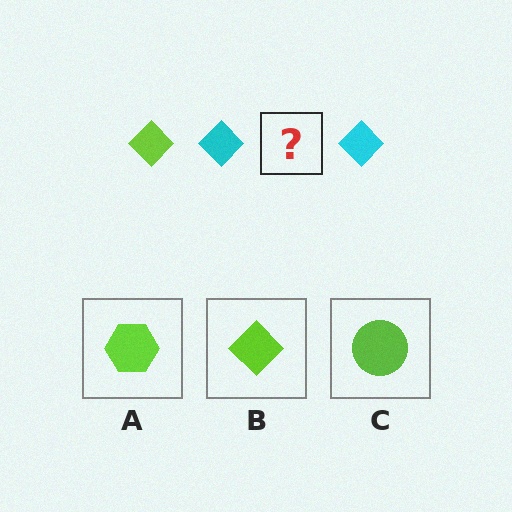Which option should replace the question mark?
Option B.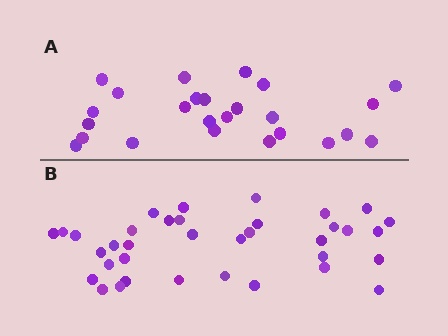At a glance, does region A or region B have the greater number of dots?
Region B (the bottom region) has more dots.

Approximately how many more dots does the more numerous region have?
Region B has roughly 12 or so more dots than region A.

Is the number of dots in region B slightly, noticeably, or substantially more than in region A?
Region B has noticeably more, but not dramatically so. The ratio is roughly 1.4 to 1.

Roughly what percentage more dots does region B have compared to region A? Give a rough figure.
About 45% more.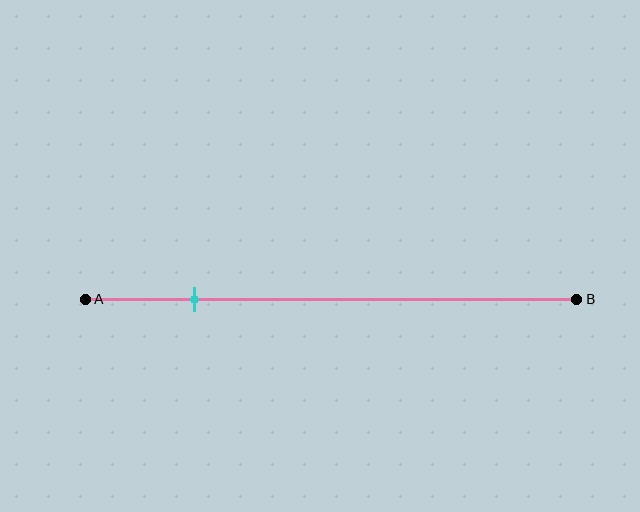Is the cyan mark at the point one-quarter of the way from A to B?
Yes, the mark is approximately at the one-quarter point.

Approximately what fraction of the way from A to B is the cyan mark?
The cyan mark is approximately 20% of the way from A to B.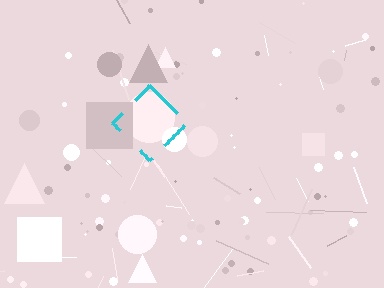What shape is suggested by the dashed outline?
The dashed outline suggests a diamond.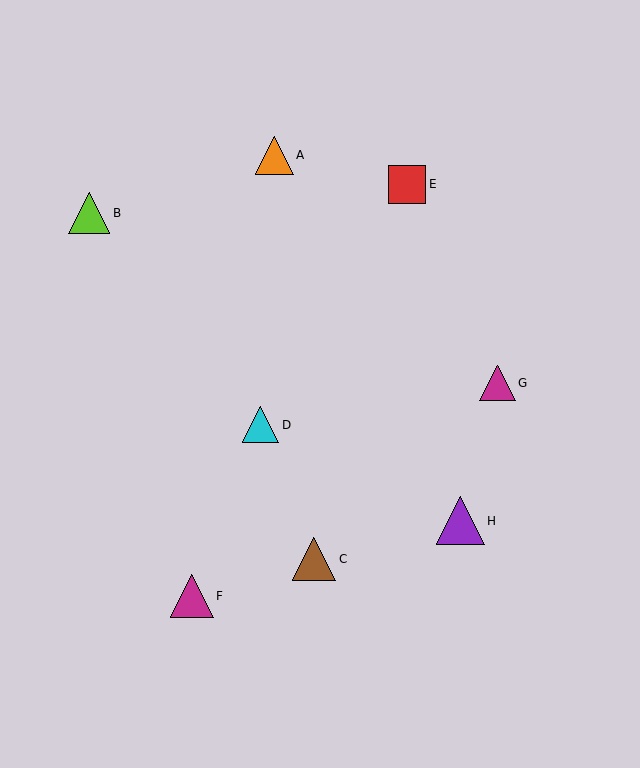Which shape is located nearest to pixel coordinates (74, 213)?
The lime triangle (labeled B) at (89, 213) is nearest to that location.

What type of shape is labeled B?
Shape B is a lime triangle.